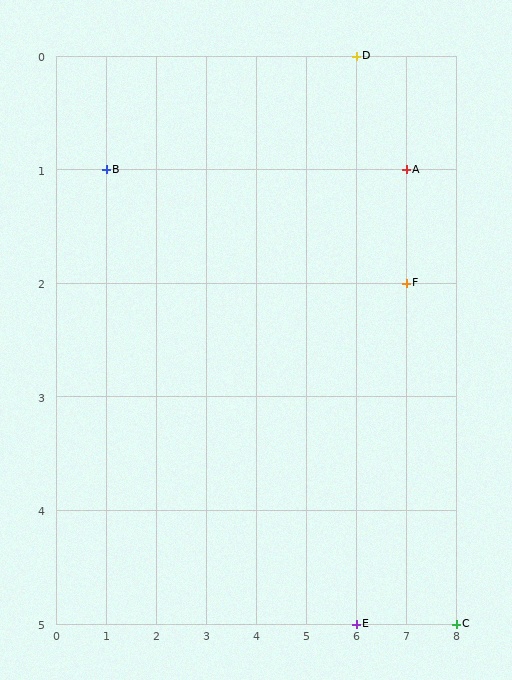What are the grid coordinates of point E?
Point E is at grid coordinates (6, 5).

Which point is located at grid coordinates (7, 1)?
Point A is at (7, 1).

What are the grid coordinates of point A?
Point A is at grid coordinates (7, 1).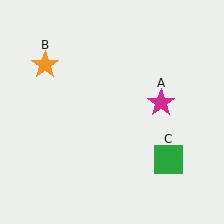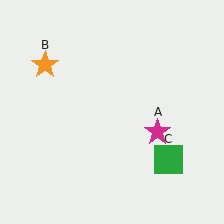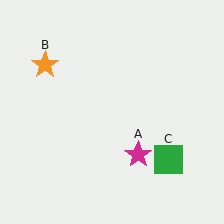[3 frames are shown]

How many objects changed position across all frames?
1 object changed position: magenta star (object A).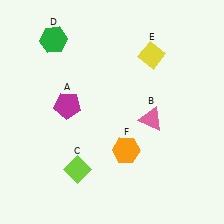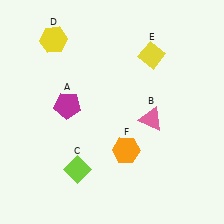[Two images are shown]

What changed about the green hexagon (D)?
In Image 1, D is green. In Image 2, it changed to yellow.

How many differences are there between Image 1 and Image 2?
There is 1 difference between the two images.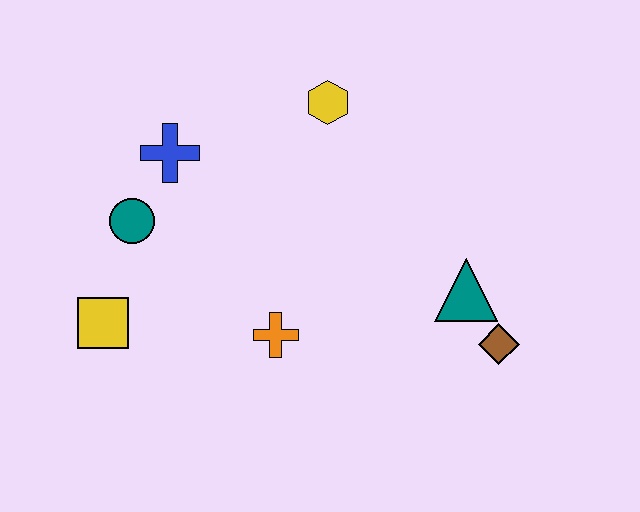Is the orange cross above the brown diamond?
Yes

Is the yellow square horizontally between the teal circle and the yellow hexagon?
No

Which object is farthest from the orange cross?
The yellow hexagon is farthest from the orange cross.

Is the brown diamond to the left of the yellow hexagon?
No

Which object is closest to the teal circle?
The blue cross is closest to the teal circle.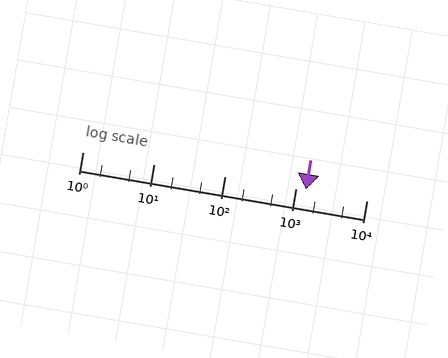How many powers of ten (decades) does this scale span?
The scale spans 4 decades, from 1 to 10000.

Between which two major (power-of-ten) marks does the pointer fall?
The pointer is between 1000 and 10000.